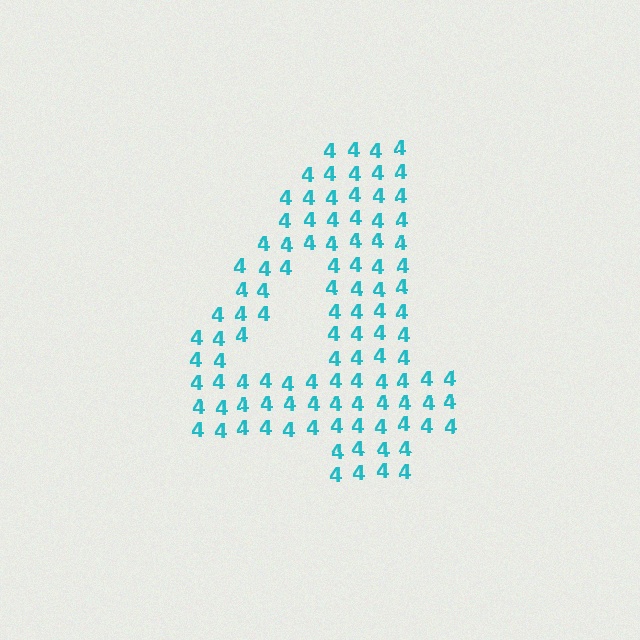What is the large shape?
The large shape is the digit 4.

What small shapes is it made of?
It is made of small digit 4's.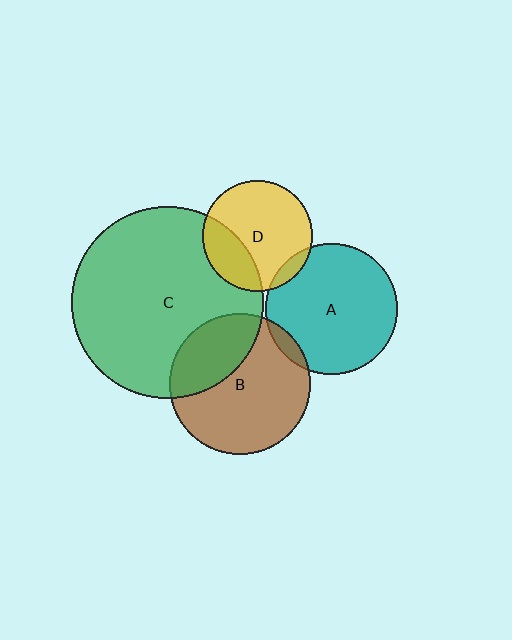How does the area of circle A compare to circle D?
Approximately 1.4 times.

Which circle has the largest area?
Circle C (green).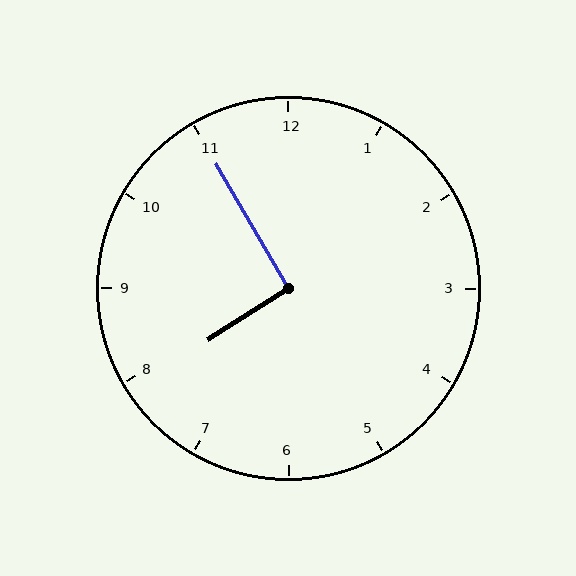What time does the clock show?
7:55.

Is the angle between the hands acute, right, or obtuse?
It is right.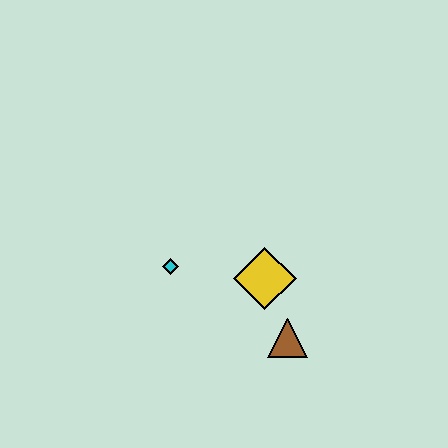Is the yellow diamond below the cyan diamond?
Yes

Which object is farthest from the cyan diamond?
The brown triangle is farthest from the cyan diamond.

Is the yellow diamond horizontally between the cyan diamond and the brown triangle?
Yes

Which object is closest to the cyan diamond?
The yellow diamond is closest to the cyan diamond.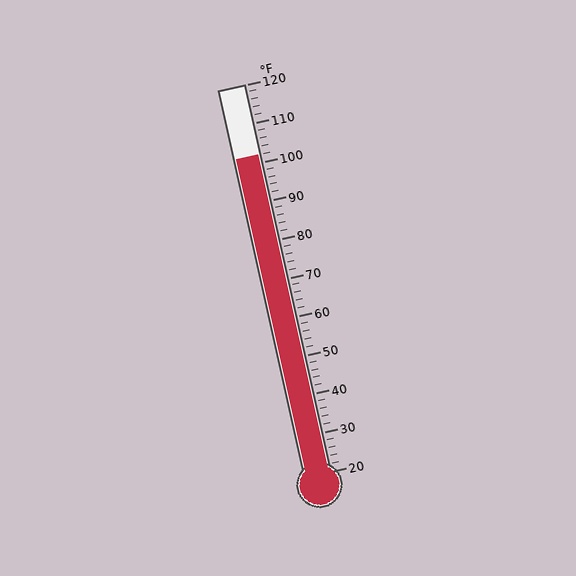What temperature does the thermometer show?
The thermometer shows approximately 102°F.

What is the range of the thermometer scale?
The thermometer scale ranges from 20°F to 120°F.